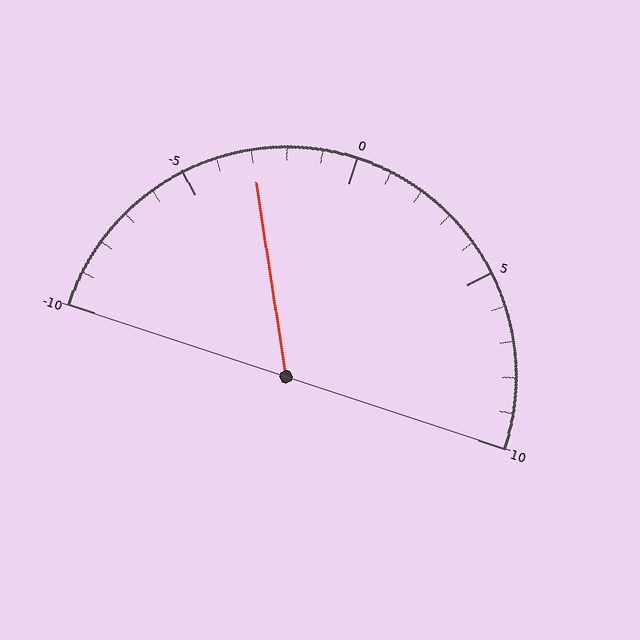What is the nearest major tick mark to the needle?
The nearest major tick mark is -5.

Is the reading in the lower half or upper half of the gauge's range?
The reading is in the lower half of the range (-10 to 10).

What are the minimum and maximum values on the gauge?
The gauge ranges from -10 to 10.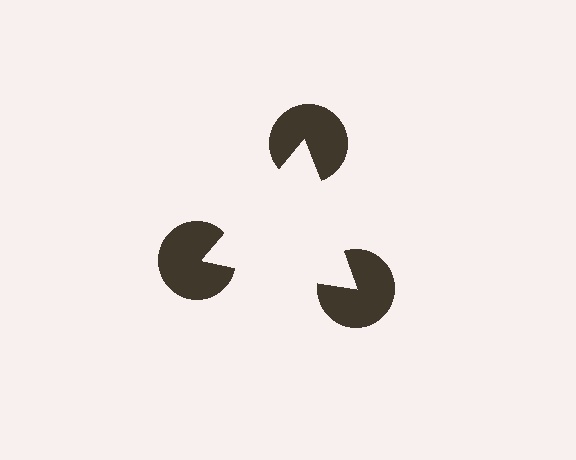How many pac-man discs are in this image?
There are 3 — one at each vertex of the illusory triangle.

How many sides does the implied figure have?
3 sides.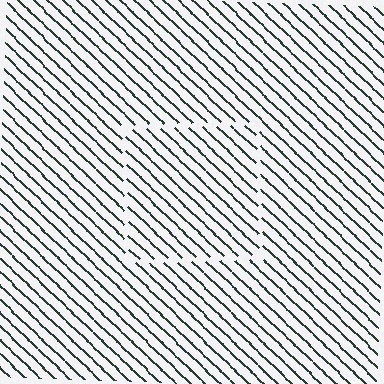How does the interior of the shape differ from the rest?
The interior of the shape contains the same grating, shifted by half a period — the contour is defined by the phase discontinuity where line-ends from the inner and outer gratings abut.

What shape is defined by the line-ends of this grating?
An illusory square. The interior of the shape contains the same grating, shifted by half a period — the contour is defined by the phase discontinuity where line-ends from the inner and outer gratings abut.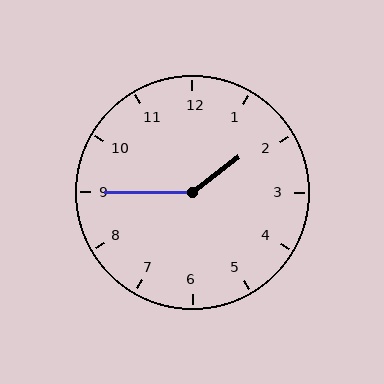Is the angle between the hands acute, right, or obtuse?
It is obtuse.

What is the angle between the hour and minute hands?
Approximately 142 degrees.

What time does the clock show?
1:45.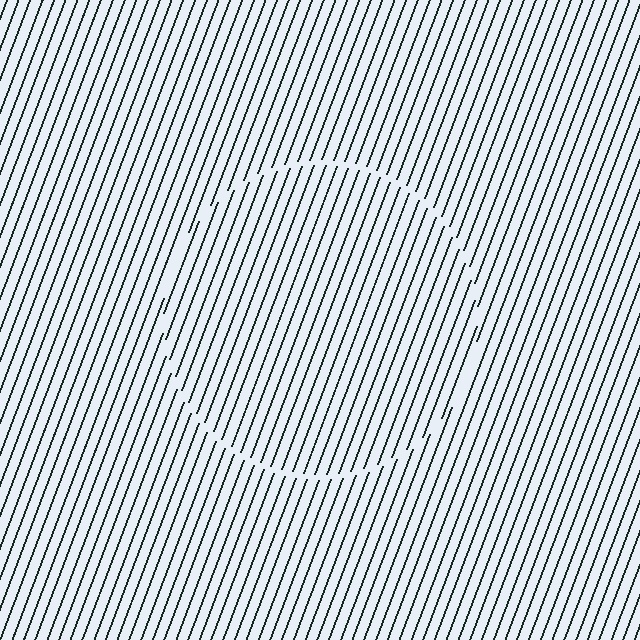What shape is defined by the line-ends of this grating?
An illusory circle. The interior of the shape contains the same grating, shifted by half a period — the contour is defined by the phase discontinuity where line-ends from the inner and outer gratings abut.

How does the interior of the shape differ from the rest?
The interior of the shape contains the same grating, shifted by half a period — the contour is defined by the phase discontinuity where line-ends from the inner and outer gratings abut.